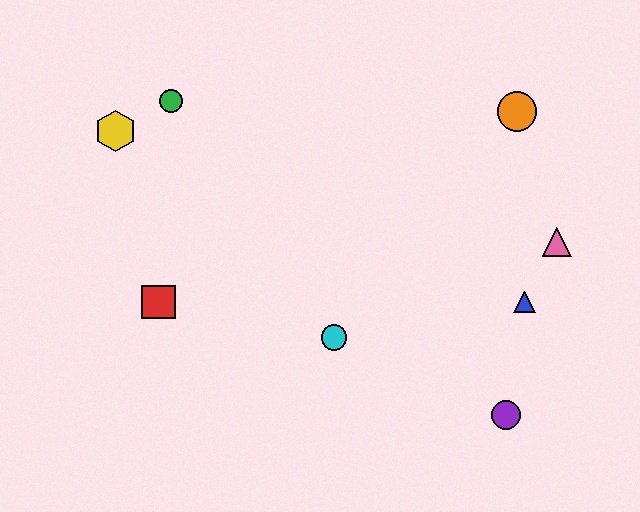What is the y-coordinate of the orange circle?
The orange circle is at y≈112.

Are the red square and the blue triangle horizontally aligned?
Yes, both are at y≈302.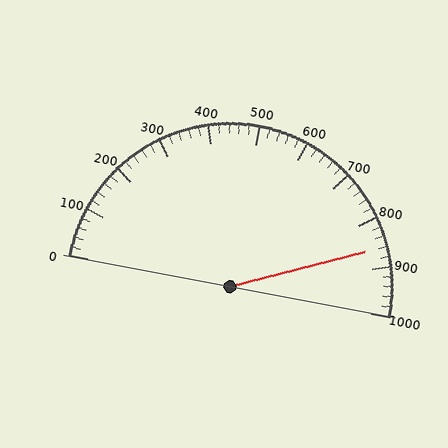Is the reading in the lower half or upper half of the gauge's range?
The reading is in the upper half of the range (0 to 1000).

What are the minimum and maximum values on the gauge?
The gauge ranges from 0 to 1000.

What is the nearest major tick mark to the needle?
The nearest major tick mark is 900.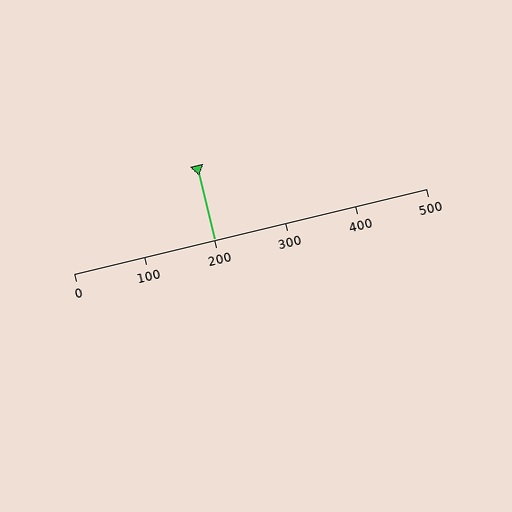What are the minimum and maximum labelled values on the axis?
The axis runs from 0 to 500.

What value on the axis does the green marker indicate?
The marker indicates approximately 200.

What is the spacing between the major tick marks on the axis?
The major ticks are spaced 100 apart.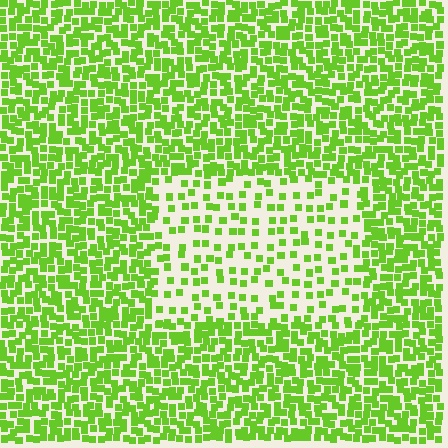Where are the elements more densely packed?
The elements are more densely packed outside the rectangle boundary.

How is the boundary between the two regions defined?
The boundary is defined by a change in element density (approximately 2.4x ratio). All elements are the same color, size, and shape.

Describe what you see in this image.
The image contains small lime elements arranged at two different densities. A rectangle-shaped region is visible where the elements are less densely packed than the surrounding area.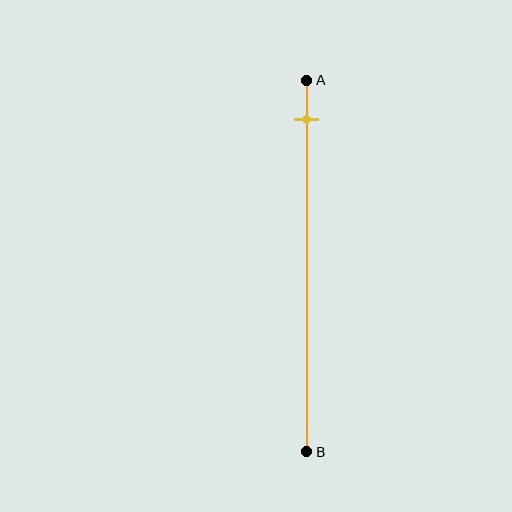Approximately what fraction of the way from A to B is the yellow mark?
The yellow mark is approximately 10% of the way from A to B.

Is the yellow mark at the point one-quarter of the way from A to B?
No, the mark is at about 10% from A, not at the 25% one-quarter point.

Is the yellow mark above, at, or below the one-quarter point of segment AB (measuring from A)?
The yellow mark is above the one-quarter point of segment AB.